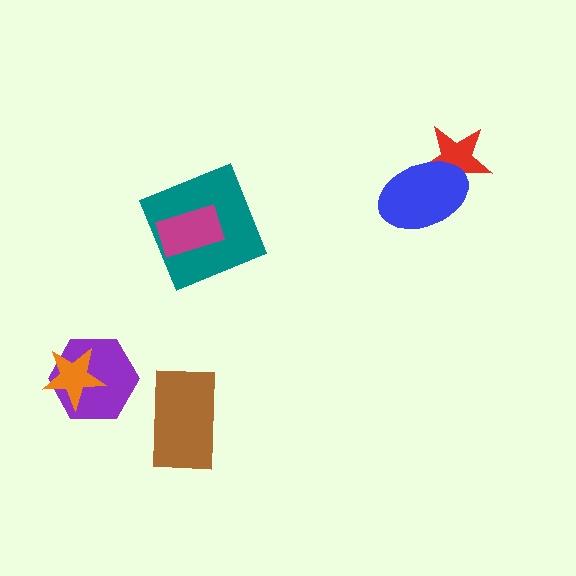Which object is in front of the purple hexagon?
The orange star is in front of the purple hexagon.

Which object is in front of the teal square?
The magenta rectangle is in front of the teal square.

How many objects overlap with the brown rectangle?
0 objects overlap with the brown rectangle.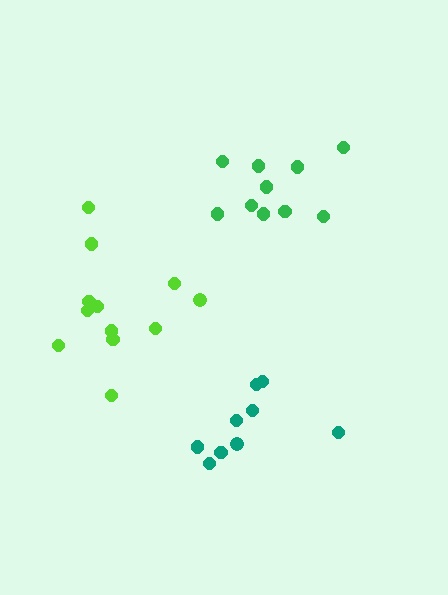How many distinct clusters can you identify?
There are 3 distinct clusters.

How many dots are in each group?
Group 1: 12 dots, Group 2: 10 dots, Group 3: 9 dots (31 total).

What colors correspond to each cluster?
The clusters are colored: lime, green, teal.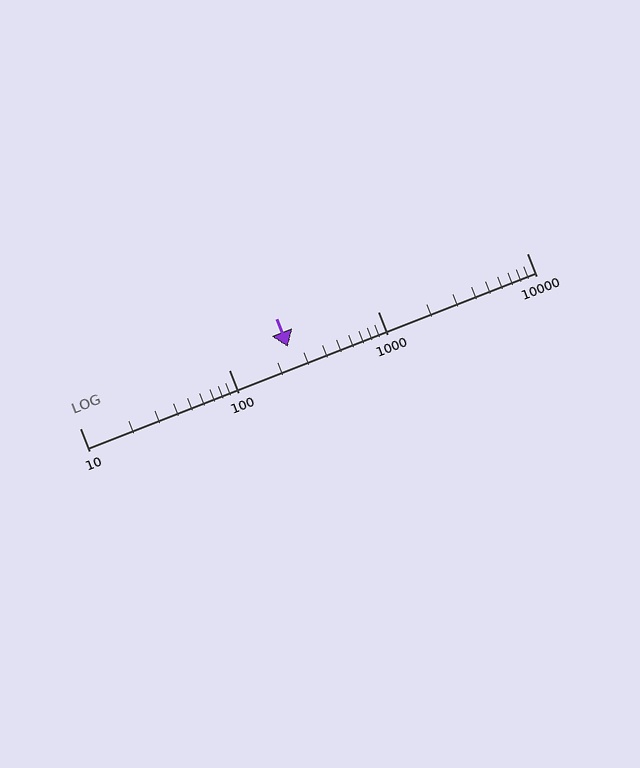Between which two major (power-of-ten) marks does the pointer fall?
The pointer is between 100 and 1000.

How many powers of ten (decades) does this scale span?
The scale spans 3 decades, from 10 to 10000.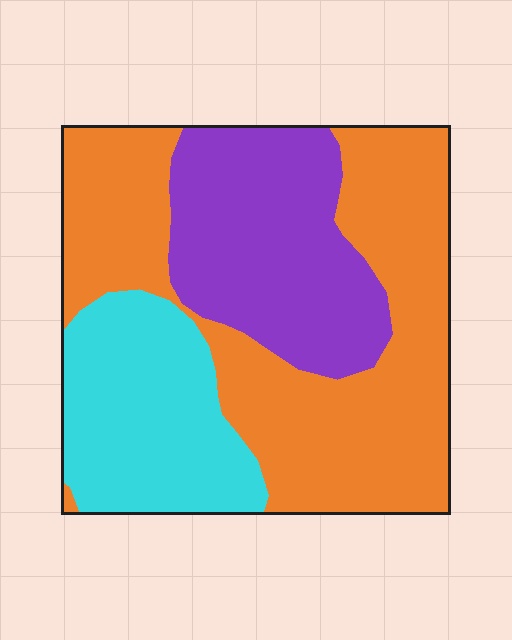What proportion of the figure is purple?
Purple covers around 25% of the figure.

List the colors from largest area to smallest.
From largest to smallest: orange, purple, cyan.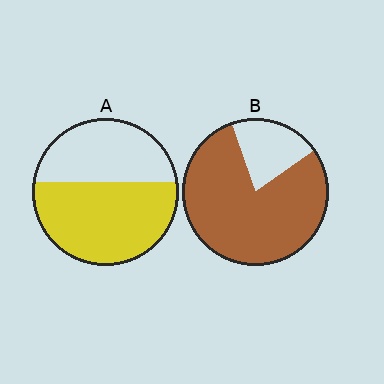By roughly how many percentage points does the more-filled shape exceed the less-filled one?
By roughly 20 percentage points (B over A).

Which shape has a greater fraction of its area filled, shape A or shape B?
Shape B.